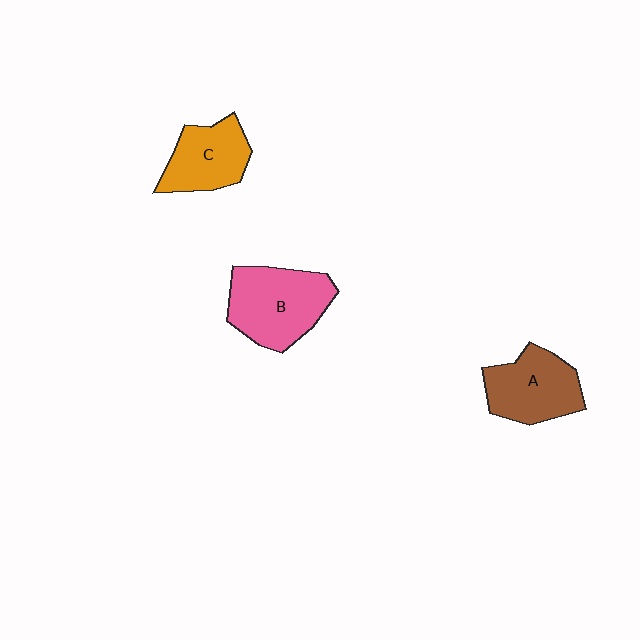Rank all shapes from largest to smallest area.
From largest to smallest: B (pink), A (brown), C (orange).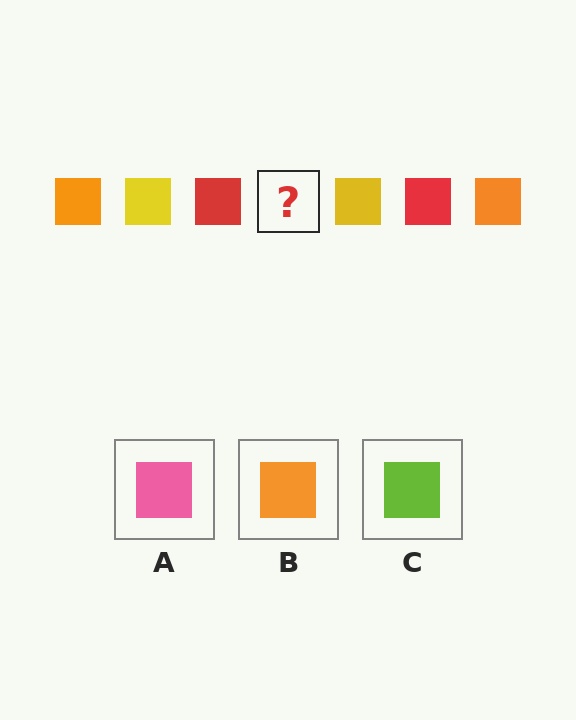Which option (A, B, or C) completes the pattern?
B.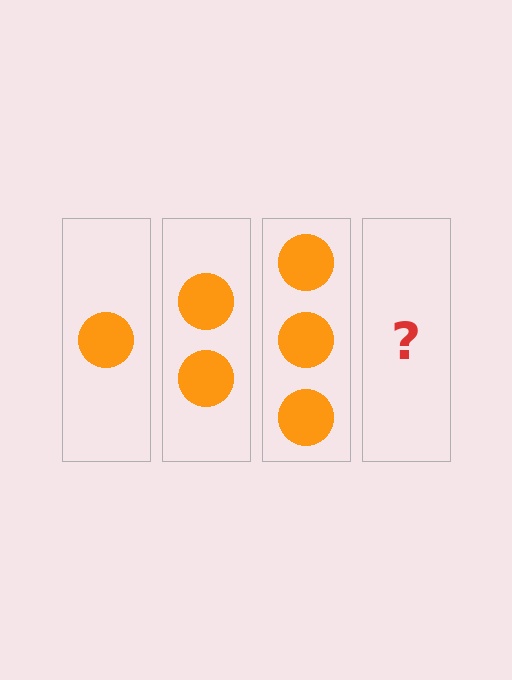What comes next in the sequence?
The next element should be 4 circles.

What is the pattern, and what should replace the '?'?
The pattern is that each step adds one more circle. The '?' should be 4 circles.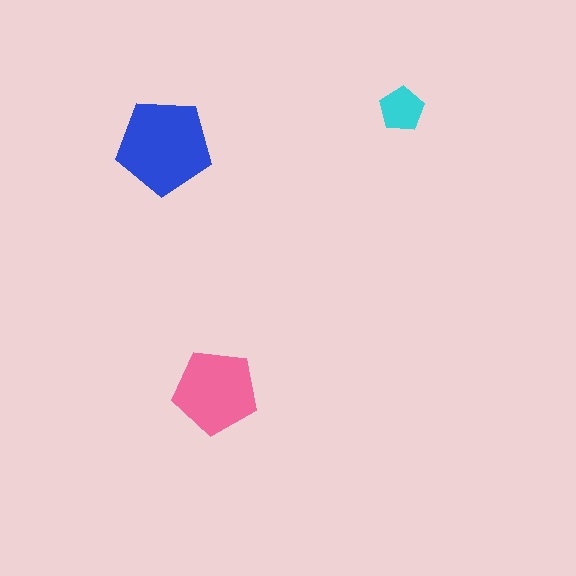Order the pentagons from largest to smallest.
the blue one, the pink one, the cyan one.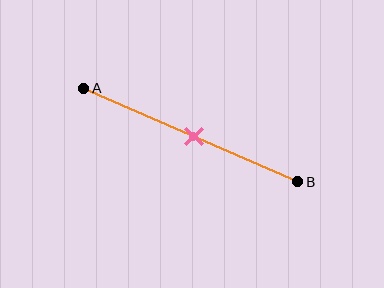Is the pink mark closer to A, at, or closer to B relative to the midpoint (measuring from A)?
The pink mark is approximately at the midpoint of segment AB.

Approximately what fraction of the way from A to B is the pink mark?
The pink mark is approximately 50% of the way from A to B.